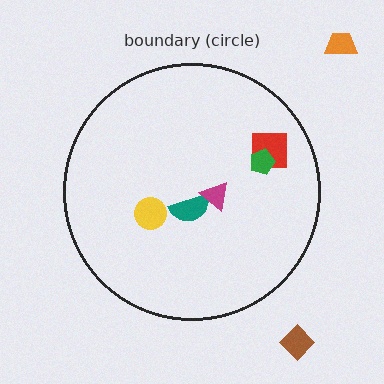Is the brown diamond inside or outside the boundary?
Outside.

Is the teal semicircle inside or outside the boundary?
Inside.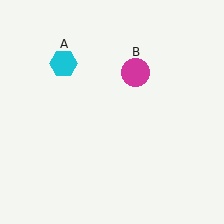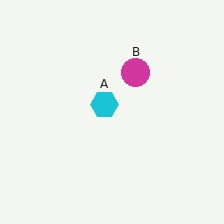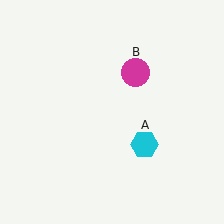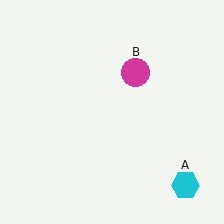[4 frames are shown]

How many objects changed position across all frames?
1 object changed position: cyan hexagon (object A).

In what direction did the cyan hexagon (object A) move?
The cyan hexagon (object A) moved down and to the right.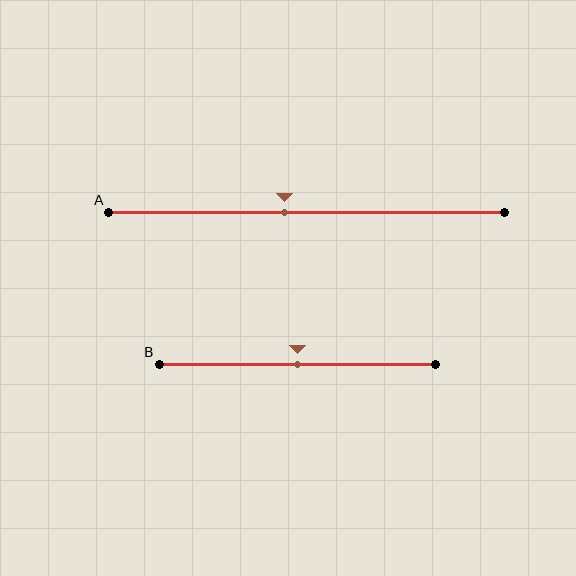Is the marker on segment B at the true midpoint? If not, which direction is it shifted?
Yes, the marker on segment B is at the true midpoint.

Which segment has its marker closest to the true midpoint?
Segment B has its marker closest to the true midpoint.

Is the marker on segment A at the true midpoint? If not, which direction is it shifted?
No, the marker on segment A is shifted to the left by about 6% of the segment length.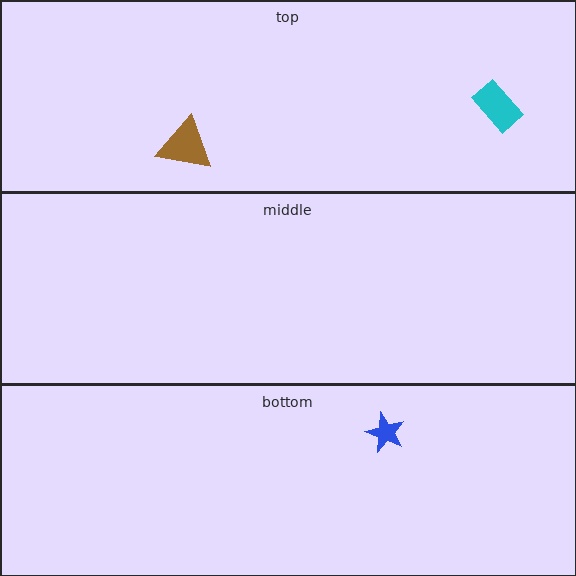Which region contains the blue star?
The bottom region.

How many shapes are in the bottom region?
1.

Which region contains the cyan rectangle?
The top region.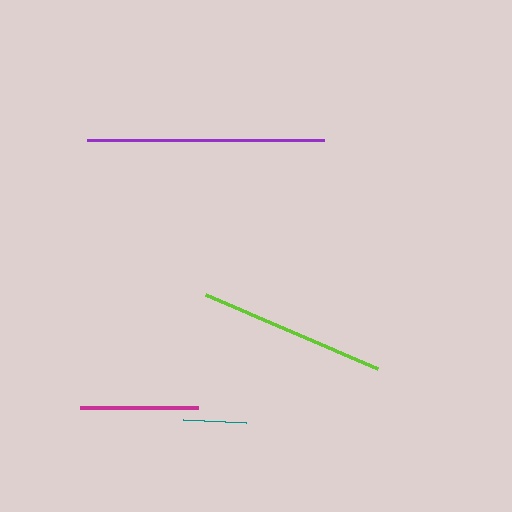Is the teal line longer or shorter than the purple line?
The purple line is longer than the teal line.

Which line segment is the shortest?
The teal line is the shortest at approximately 63 pixels.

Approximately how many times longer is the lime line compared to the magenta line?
The lime line is approximately 1.6 times the length of the magenta line.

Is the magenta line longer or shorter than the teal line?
The magenta line is longer than the teal line.